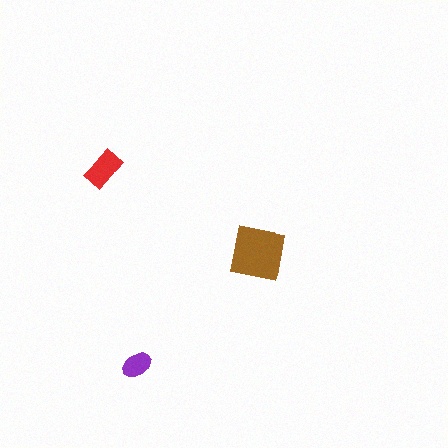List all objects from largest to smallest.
The brown square, the red rectangle, the purple ellipse.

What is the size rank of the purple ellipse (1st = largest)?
3rd.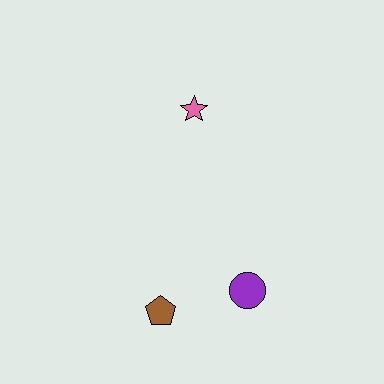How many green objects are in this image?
There are no green objects.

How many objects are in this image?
There are 3 objects.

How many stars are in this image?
There is 1 star.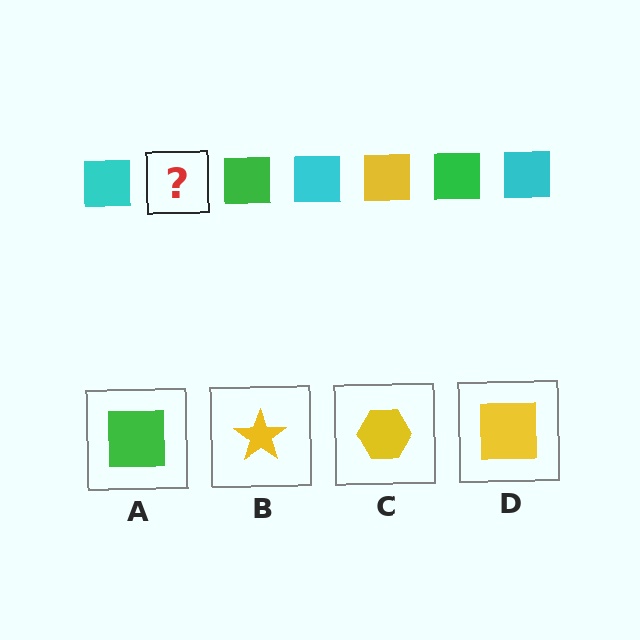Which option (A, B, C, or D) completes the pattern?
D.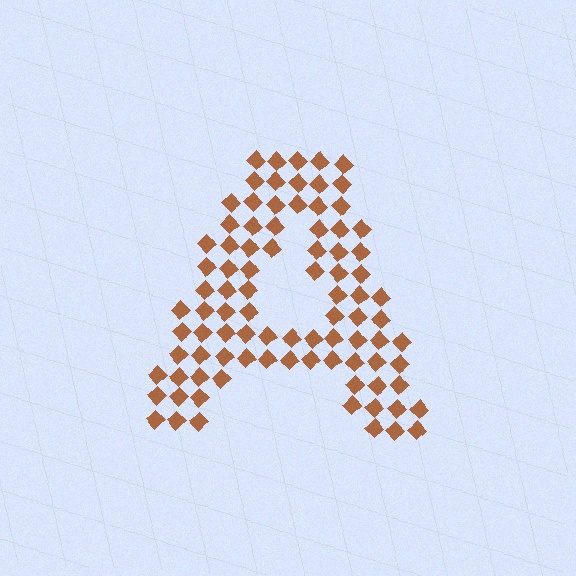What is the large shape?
The large shape is the letter A.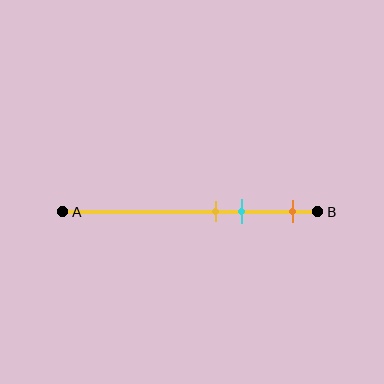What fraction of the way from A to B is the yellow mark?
The yellow mark is approximately 60% (0.6) of the way from A to B.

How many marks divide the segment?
There are 3 marks dividing the segment.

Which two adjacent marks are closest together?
The yellow and cyan marks are the closest adjacent pair.